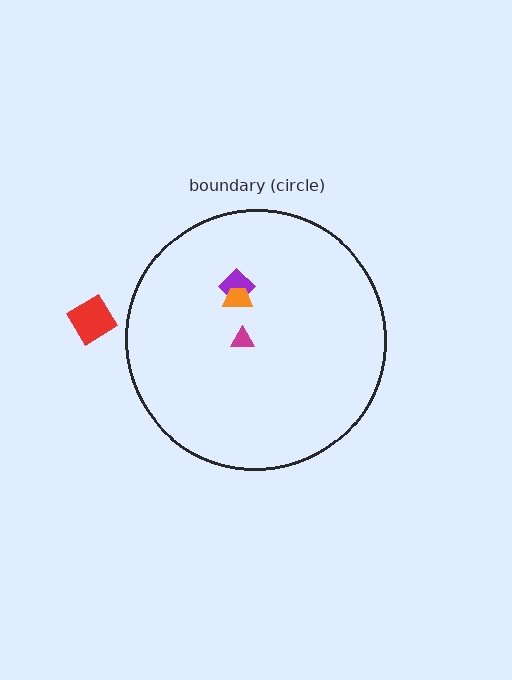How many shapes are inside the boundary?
3 inside, 1 outside.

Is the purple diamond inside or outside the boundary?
Inside.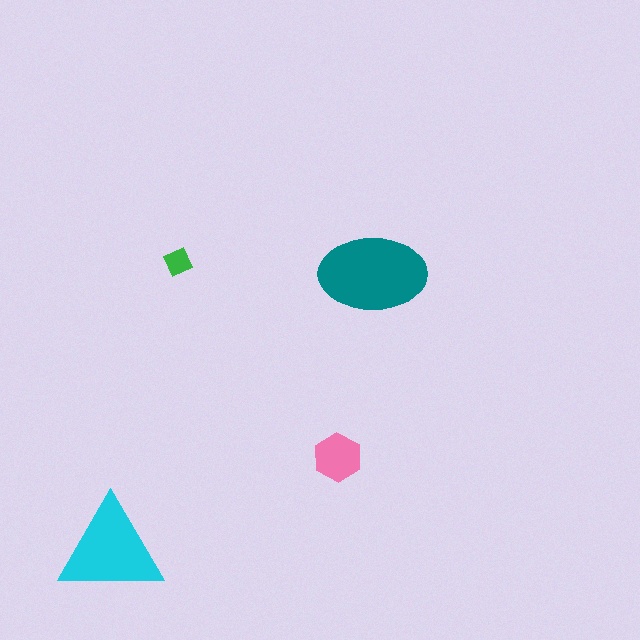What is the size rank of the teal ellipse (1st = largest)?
1st.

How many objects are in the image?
There are 4 objects in the image.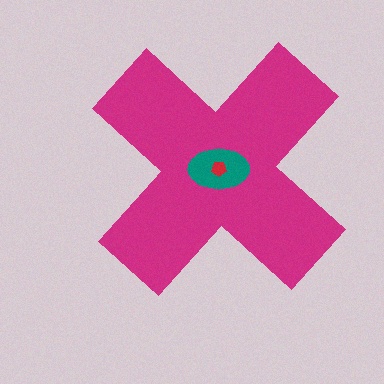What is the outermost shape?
The magenta cross.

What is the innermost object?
The red pentagon.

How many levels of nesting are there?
3.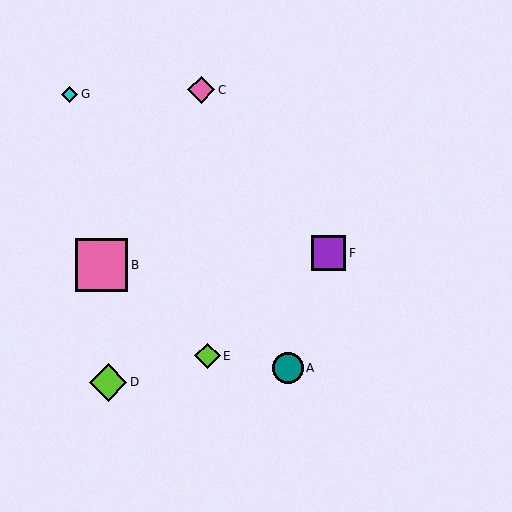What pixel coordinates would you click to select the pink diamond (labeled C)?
Click at (201, 90) to select the pink diamond C.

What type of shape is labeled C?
Shape C is a pink diamond.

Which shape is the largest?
The pink square (labeled B) is the largest.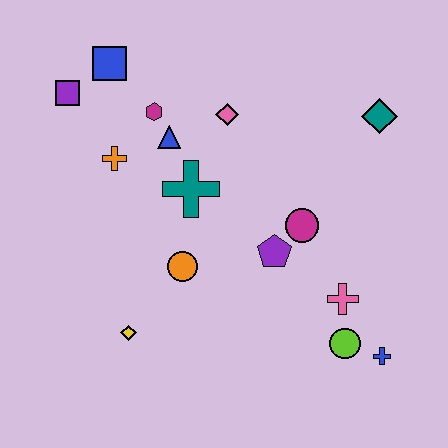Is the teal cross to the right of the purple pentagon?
No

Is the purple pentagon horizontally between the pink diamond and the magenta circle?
Yes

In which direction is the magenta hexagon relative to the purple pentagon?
The magenta hexagon is above the purple pentagon.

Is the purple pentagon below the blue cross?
No